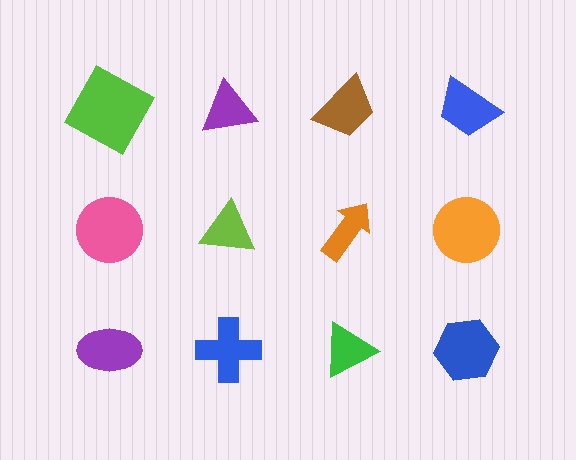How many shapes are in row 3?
4 shapes.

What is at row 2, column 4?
An orange circle.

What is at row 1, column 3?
A brown trapezoid.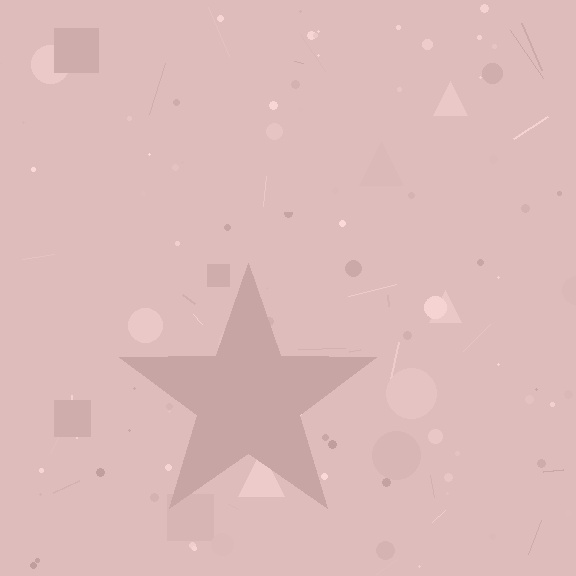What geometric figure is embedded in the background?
A star is embedded in the background.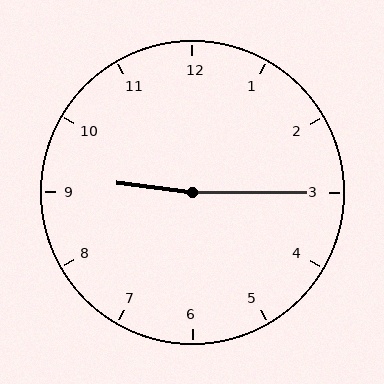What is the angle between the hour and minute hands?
Approximately 172 degrees.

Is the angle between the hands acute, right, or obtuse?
It is obtuse.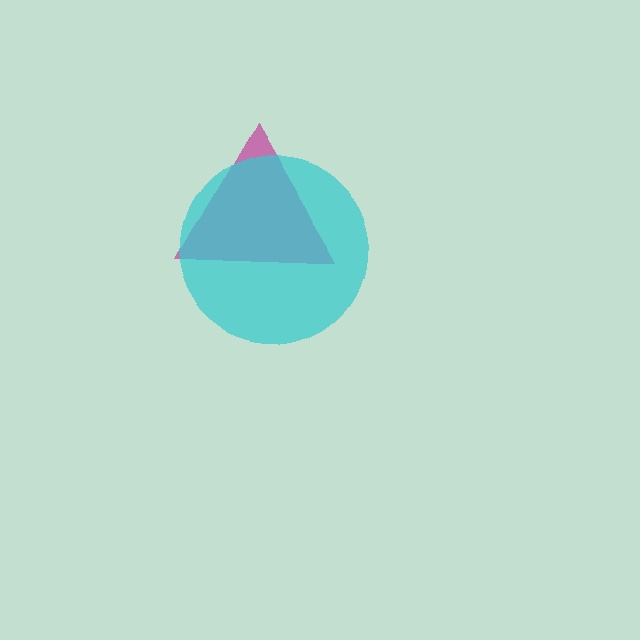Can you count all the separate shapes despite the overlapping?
Yes, there are 2 separate shapes.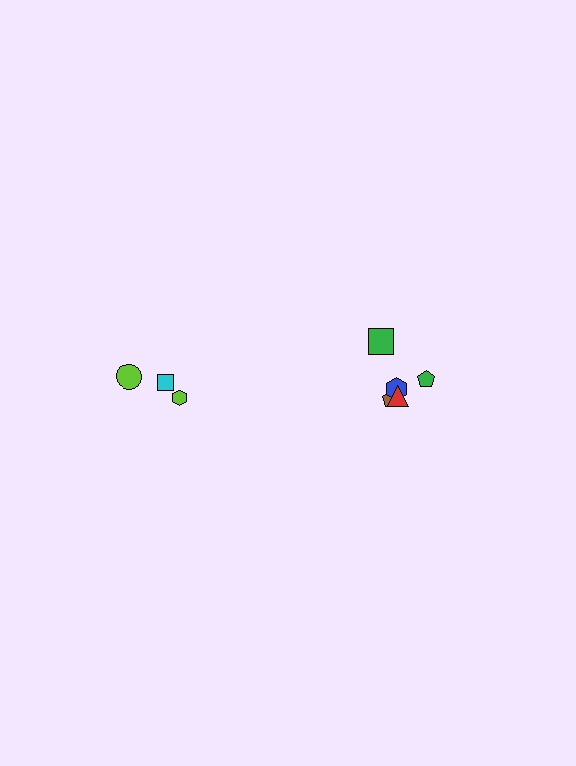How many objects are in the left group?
There are 3 objects.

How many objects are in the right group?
There are 5 objects.